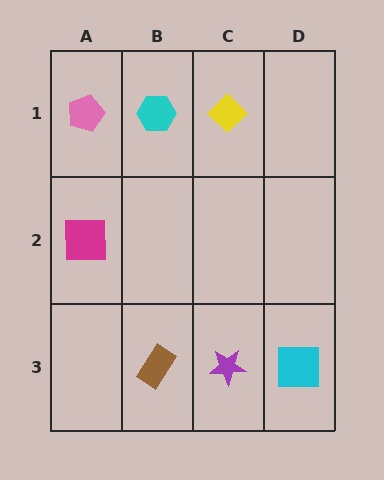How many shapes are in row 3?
3 shapes.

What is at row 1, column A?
A pink pentagon.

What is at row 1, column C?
A yellow diamond.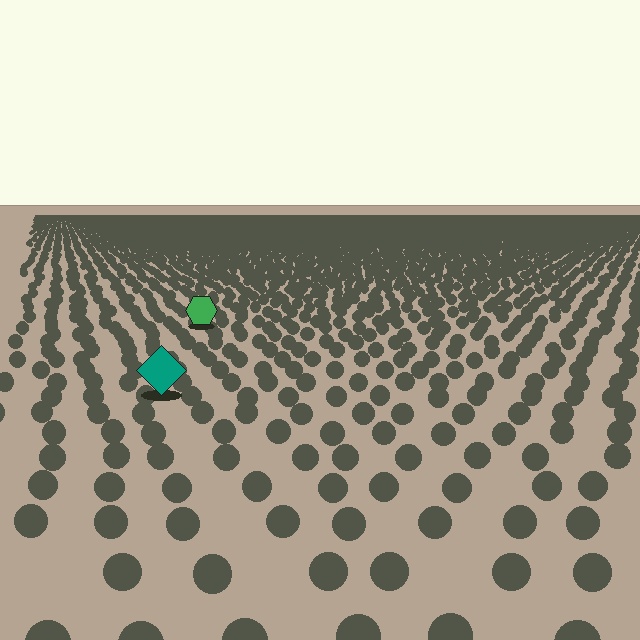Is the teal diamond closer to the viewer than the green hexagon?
Yes. The teal diamond is closer — you can tell from the texture gradient: the ground texture is coarser near it.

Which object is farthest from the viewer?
The green hexagon is farthest from the viewer. It appears smaller and the ground texture around it is denser.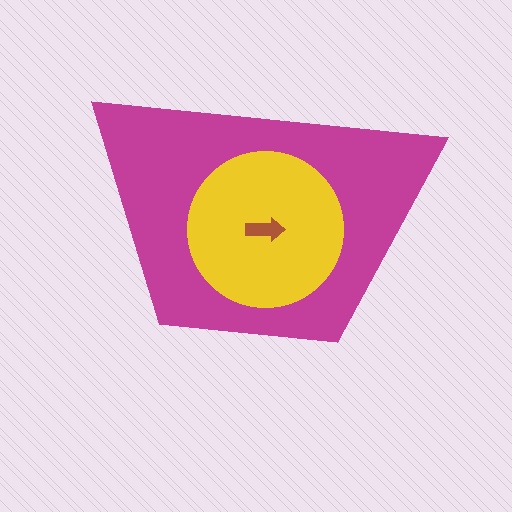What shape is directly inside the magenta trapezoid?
The yellow circle.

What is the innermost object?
The brown arrow.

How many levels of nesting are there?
3.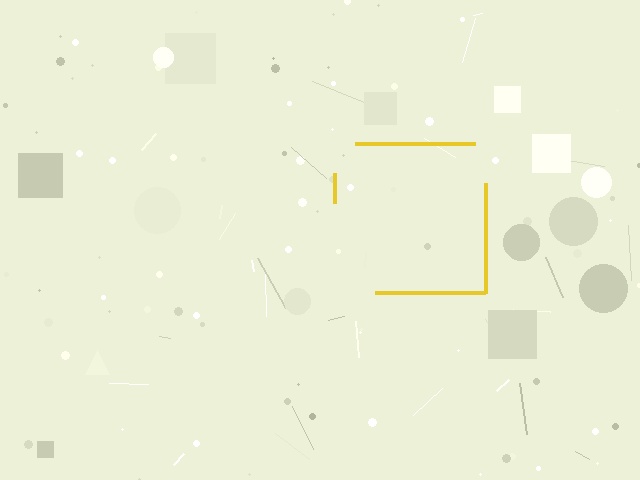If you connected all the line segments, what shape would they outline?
They would outline a square.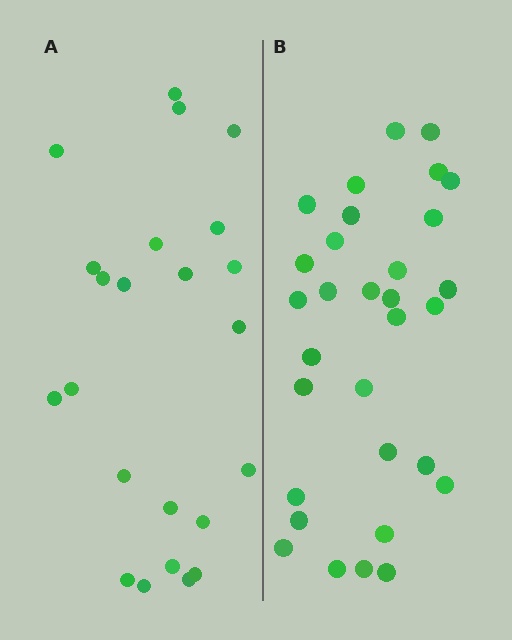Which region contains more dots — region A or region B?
Region B (the right region) has more dots.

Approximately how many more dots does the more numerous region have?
Region B has roughly 8 or so more dots than region A.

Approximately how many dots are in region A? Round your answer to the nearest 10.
About 20 dots. (The exact count is 23, which rounds to 20.)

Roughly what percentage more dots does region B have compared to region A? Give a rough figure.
About 35% more.